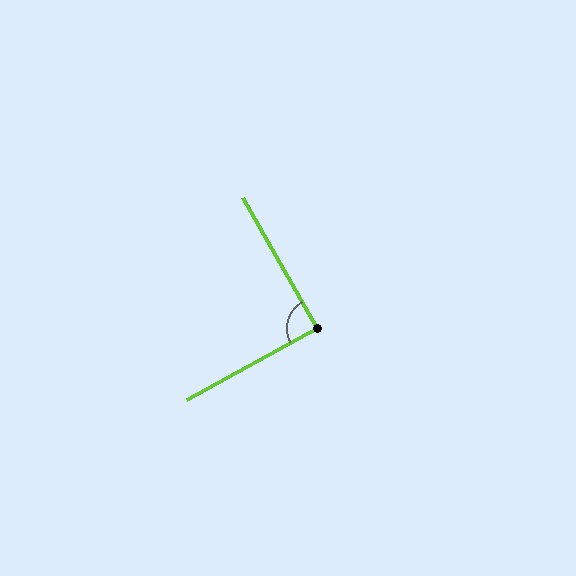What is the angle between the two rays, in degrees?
Approximately 89 degrees.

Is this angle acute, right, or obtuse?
It is approximately a right angle.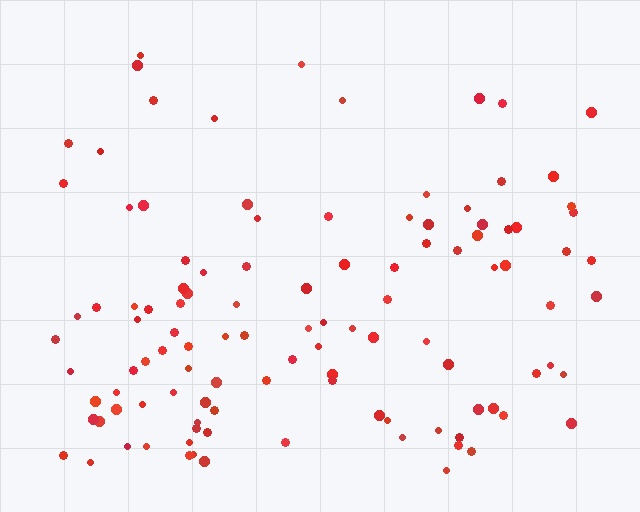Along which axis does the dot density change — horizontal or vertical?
Vertical.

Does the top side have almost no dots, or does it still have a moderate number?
Still a moderate number, just noticeably fewer than the bottom.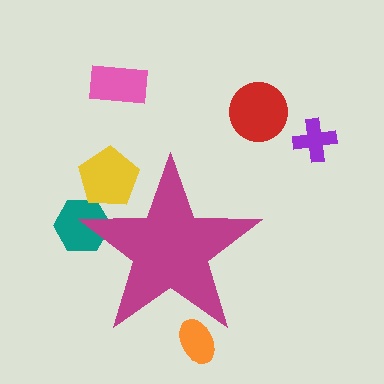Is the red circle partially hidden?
No, the red circle is fully visible.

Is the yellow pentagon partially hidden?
Yes, the yellow pentagon is partially hidden behind the magenta star.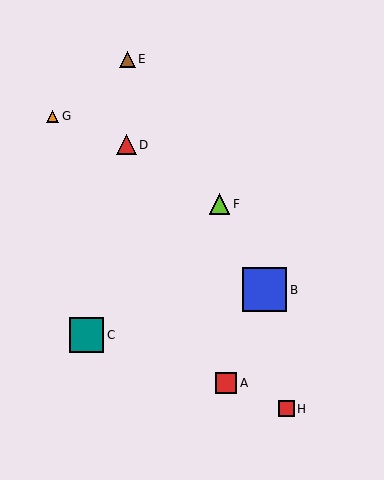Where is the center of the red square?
The center of the red square is at (287, 409).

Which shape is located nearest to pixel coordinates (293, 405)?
The red square (labeled H) at (287, 409) is nearest to that location.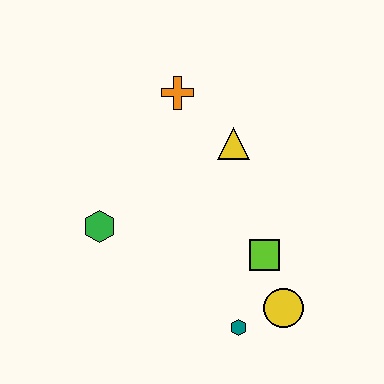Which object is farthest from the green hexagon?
The yellow circle is farthest from the green hexagon.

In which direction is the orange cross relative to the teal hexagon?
The orange cross is above the teal hexagon.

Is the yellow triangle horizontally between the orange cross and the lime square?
Yes